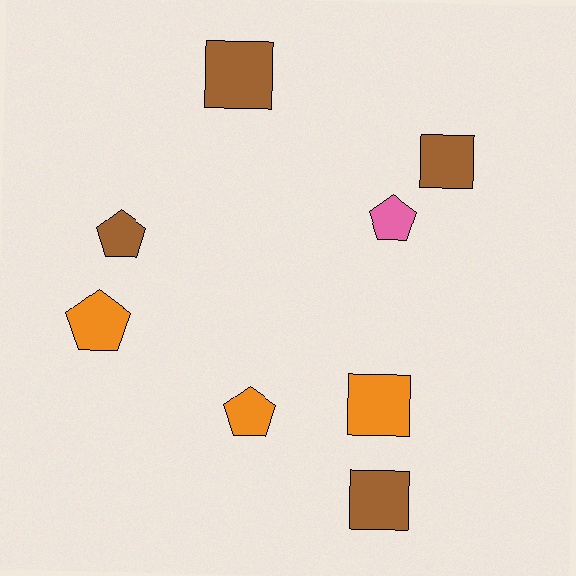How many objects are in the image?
There are 8 objects.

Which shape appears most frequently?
Pentagon, with 4 objects.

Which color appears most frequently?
Brown, with 4 objects.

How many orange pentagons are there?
There are 2 orange pentagons.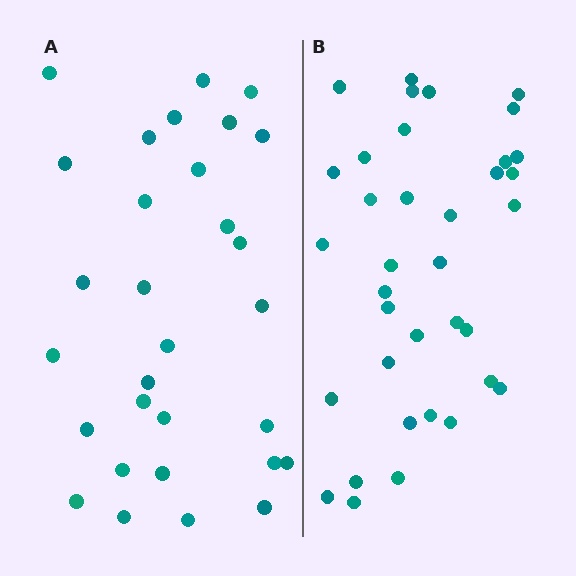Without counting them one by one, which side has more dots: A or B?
Region B (the right region) has more dots.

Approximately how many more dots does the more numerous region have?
Region B has about 6 more dots than region A.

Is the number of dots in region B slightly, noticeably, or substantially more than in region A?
Region B has only slightly more — the two regions are fairly close. The ratio is roughly 1.2 to 1.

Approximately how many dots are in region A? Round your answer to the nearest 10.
About 30 dots.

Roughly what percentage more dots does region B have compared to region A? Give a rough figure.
About 20% more.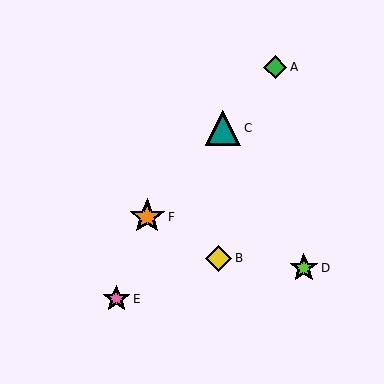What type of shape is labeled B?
Shape B is a yellow diamond.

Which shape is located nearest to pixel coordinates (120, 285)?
The pink star (labeled E) at (116, 299) is nearest to that location.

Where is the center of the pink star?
The center of the pink star is at (116, 299).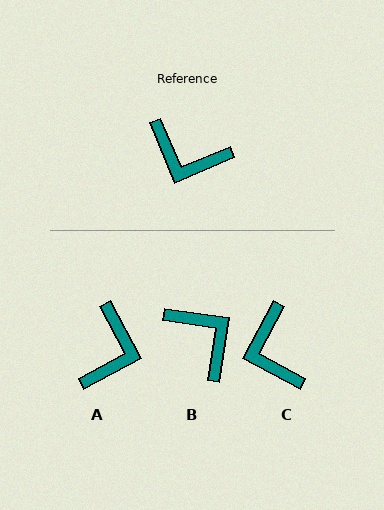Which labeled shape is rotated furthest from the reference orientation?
B, about 149 degrees away.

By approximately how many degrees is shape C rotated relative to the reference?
Approximately 51 degrees clockwise.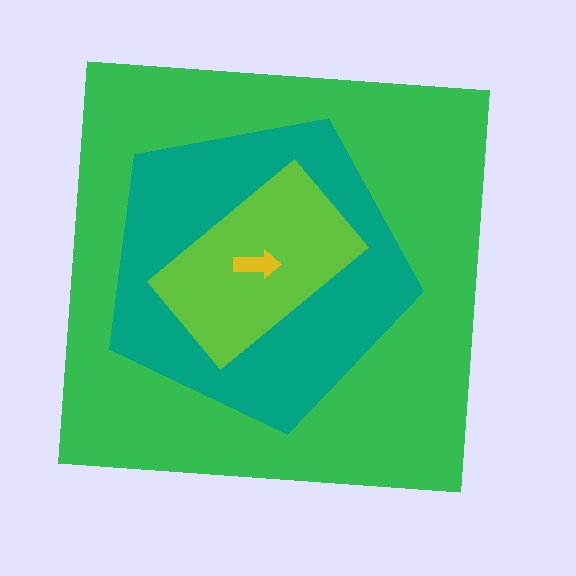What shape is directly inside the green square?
The teal pentagon.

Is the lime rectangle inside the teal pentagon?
Yes.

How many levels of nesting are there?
4.